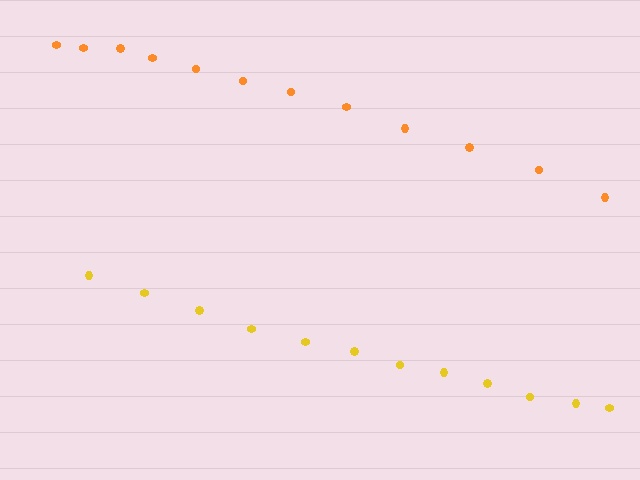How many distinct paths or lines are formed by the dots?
There are 2 distinct paths.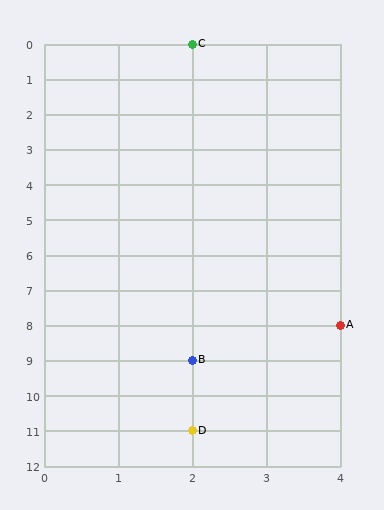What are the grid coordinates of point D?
Point D is at grid coordinates (2, 11).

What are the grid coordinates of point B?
Point B is at grid coordinates (2, 9).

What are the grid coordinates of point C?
Point C is at grid coordinates (2, 0).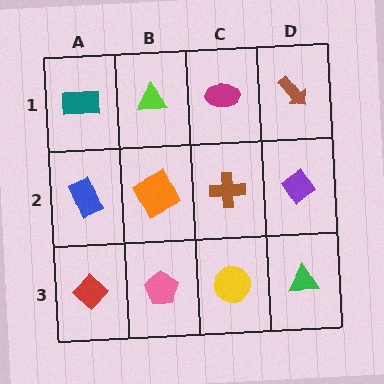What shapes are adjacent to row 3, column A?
A blue rectangle (row 2, column A), a pink pentagon (row 3, column B).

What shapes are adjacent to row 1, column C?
A brown cross (row 2, column C), a lime triangle (row 1, column B), a brown arrow (row 1, column D).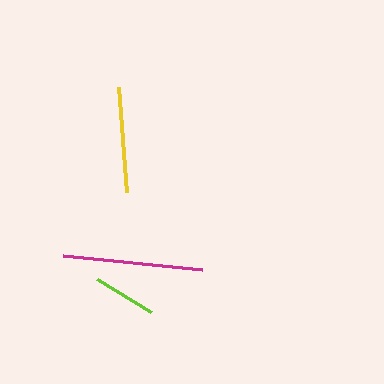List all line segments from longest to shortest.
From longest to shortest: magenta, yellow, lime.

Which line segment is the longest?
The magenta line is the longest at approximately 139 pixels.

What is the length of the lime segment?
The lime segment is approximately 63 pixels long.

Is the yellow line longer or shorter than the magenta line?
The magenta line is longer than the yellow line.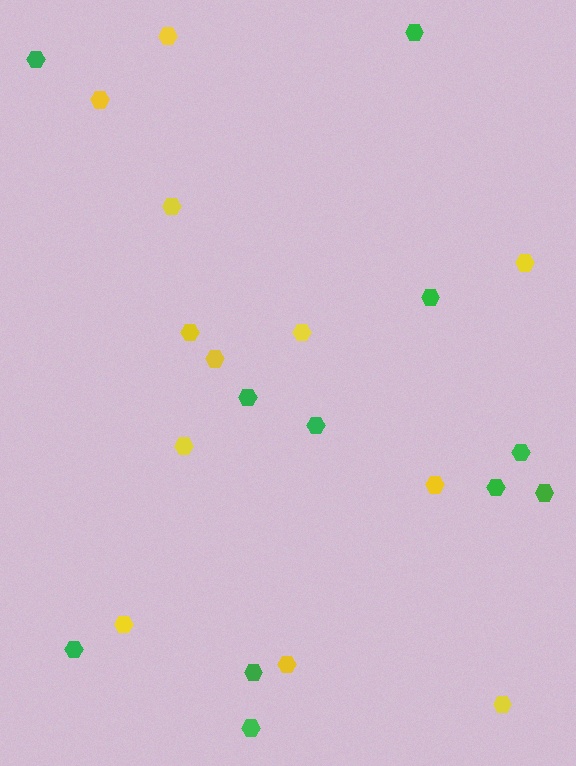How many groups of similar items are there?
There are 2 groups: one group of green hexagons (11) and one group of yellow hexagons (12).